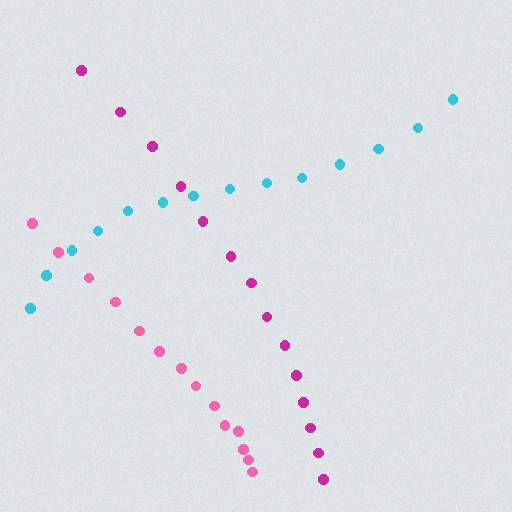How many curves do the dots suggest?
There are 3 distinct paths.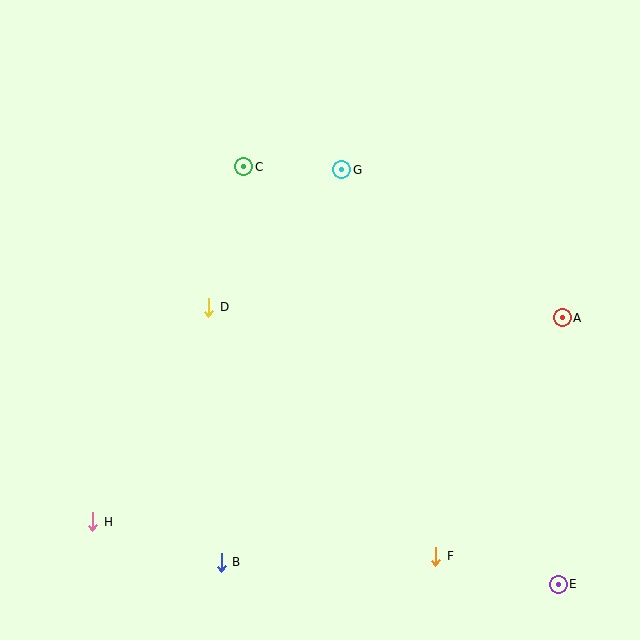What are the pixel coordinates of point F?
Point F is at (436, 556).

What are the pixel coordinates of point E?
Point E is at (558, 584).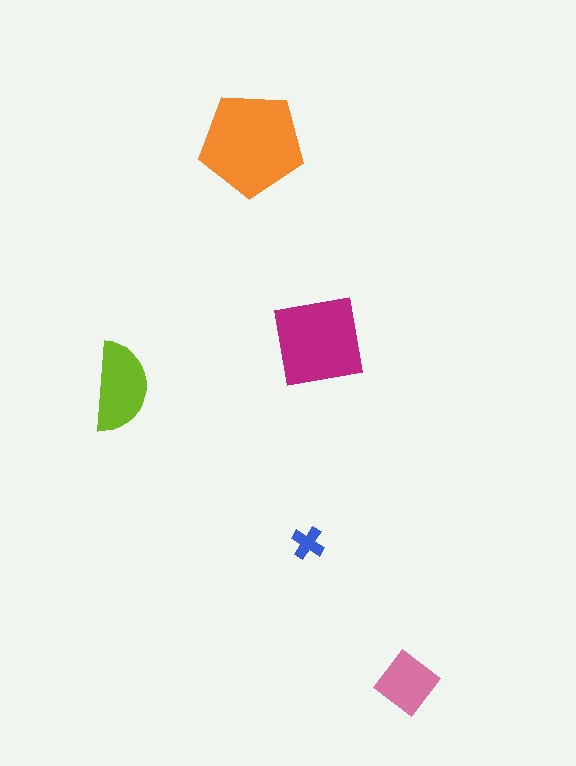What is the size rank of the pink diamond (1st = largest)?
4th.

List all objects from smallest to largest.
The blue cross, the pink diamond, the lime semicircle, the magenta square, the orange pentagon.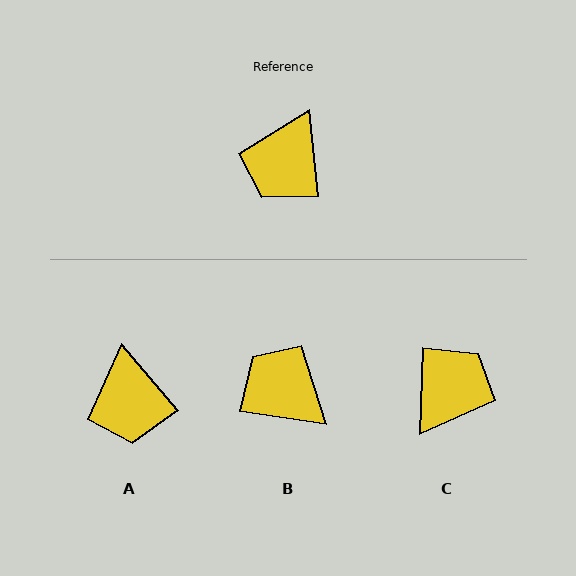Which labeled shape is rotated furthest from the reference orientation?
C, about 173 degrees away.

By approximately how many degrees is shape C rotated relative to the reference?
Approximately 173 degrees counter-clockwise.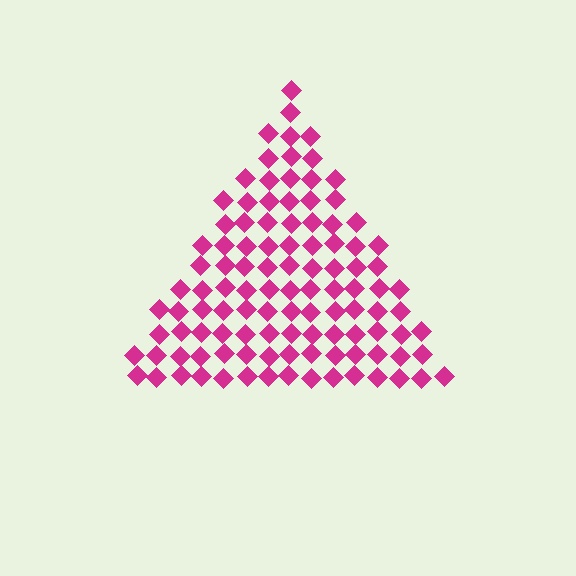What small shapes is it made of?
It is made of small diamonds.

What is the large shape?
The large shape is a triangle.